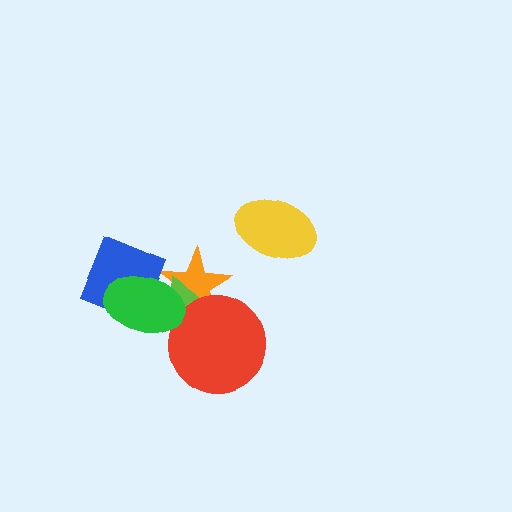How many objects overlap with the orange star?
4 objects overlap with the orange star.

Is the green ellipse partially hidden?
No, no other shape covers it.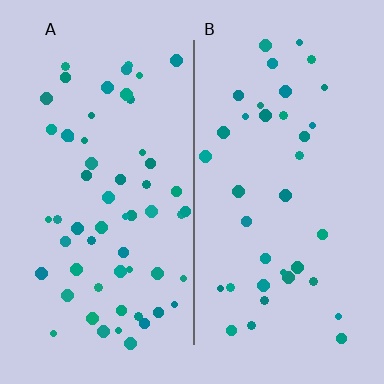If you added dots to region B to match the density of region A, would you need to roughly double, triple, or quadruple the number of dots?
Approximately double.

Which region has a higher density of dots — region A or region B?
A (the left).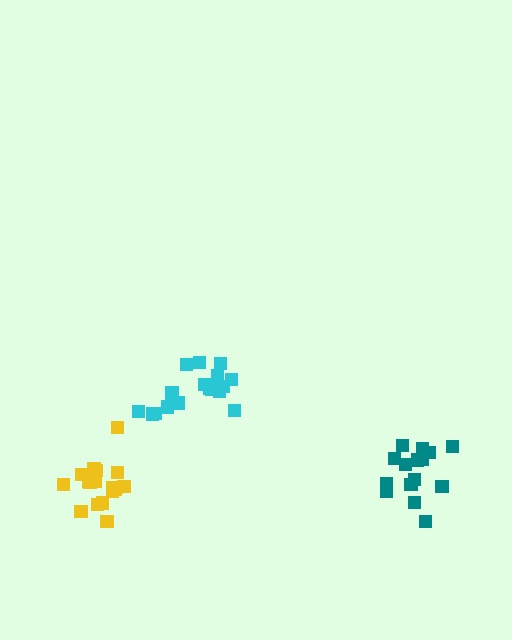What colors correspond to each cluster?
The clusters are colored: teal, cyan, yellow.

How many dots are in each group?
Group 1: 16 dots, Group 2: 17 dots, Group 3: 18 dots (51 total).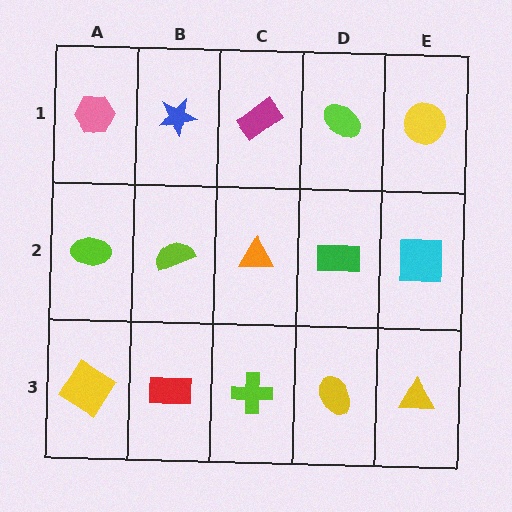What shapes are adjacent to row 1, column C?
An orange triangle (row 2, column C), a blue star (row 1, column B), a lime ellipse (row 1, column D).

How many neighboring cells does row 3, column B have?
3.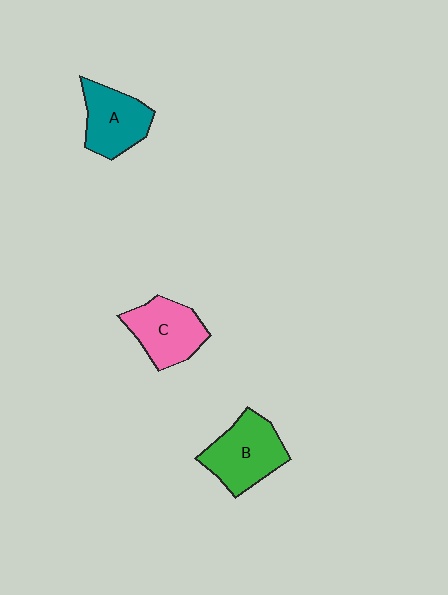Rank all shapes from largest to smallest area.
From largest to smallest: B (green), C (pink), A (teal).